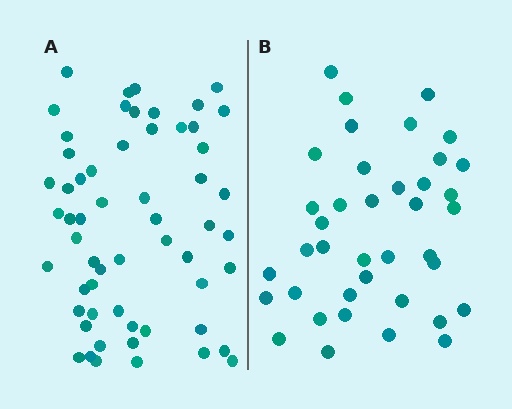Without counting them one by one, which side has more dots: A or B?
Region A (the left region) has more dots.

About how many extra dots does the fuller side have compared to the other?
Region A has approximately 20 more dots than region B.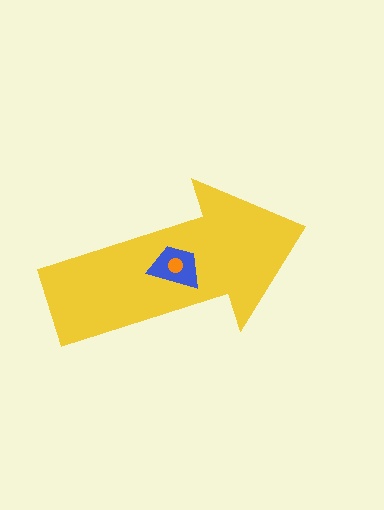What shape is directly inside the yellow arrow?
The blue trapezoid.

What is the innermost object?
The orange circle.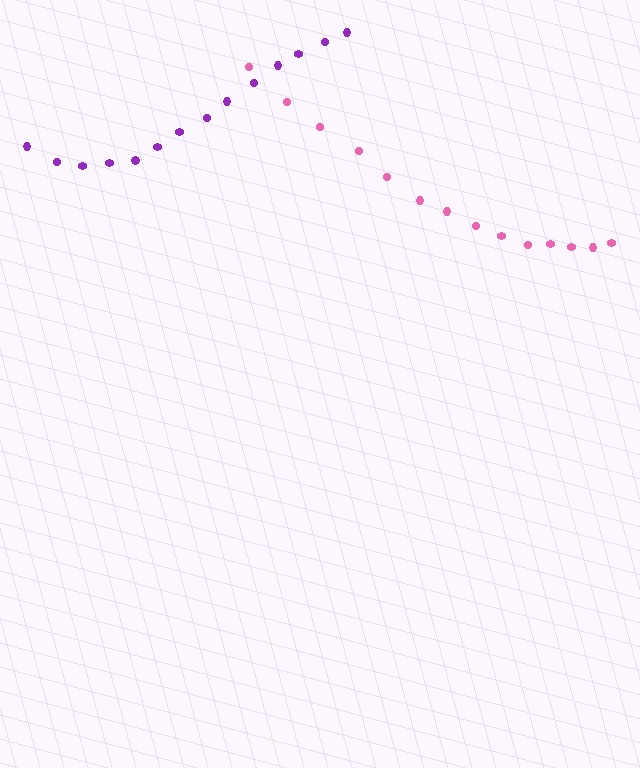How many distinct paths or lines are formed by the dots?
There are 2 distinct paths.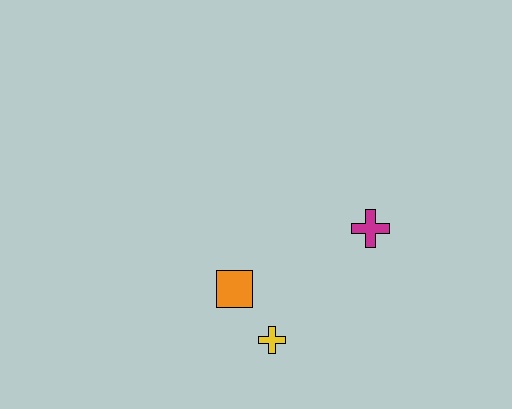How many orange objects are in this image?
There is 1 orange object.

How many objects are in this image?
There are 3 objects.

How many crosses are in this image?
There are 2 crosses.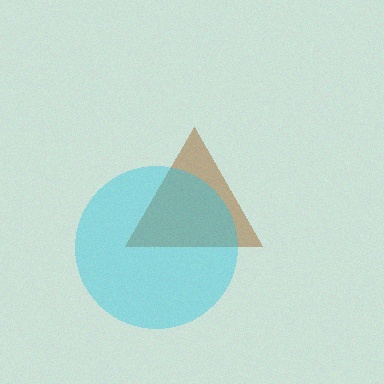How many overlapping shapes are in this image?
There are 2 overlapping shapes in the image.